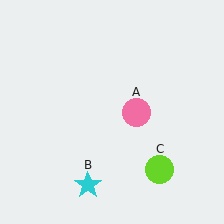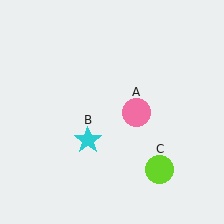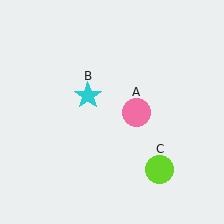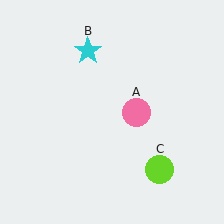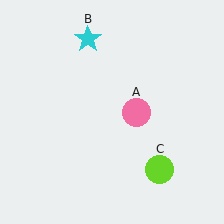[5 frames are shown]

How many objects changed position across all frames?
1 object changed position: cyan star (object B).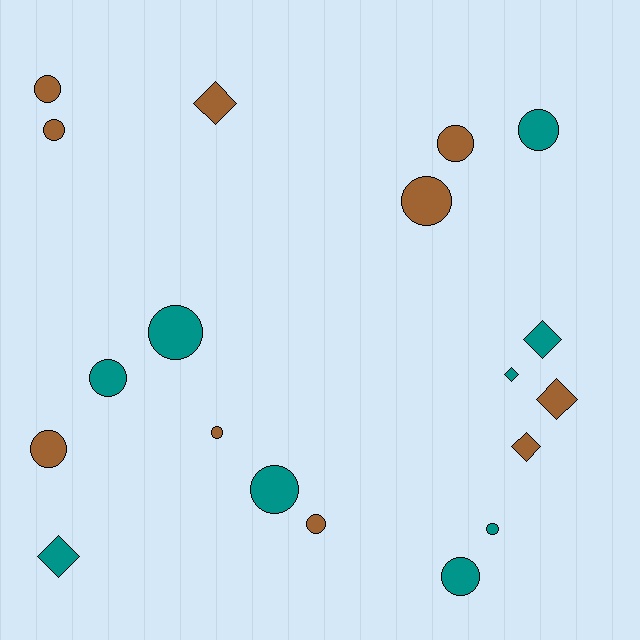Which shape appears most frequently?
Circle, with 13 objects.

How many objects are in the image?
There are 19 objects.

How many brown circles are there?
There are 7 brown circles.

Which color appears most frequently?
Brown, with 10 objects.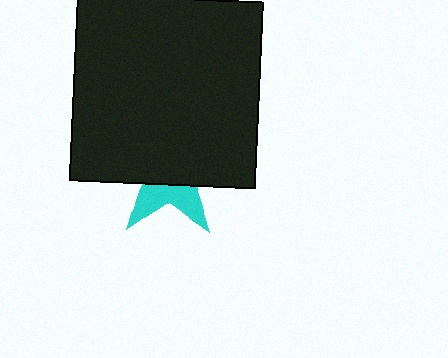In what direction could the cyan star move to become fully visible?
The cyan star could move down. That would shift it out from behind the black square entirely.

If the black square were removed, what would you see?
You would see the complete cyan star.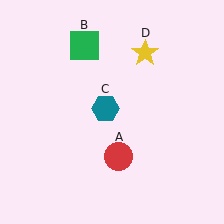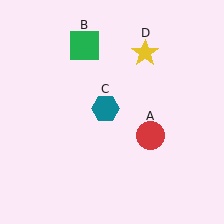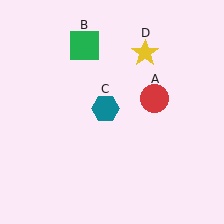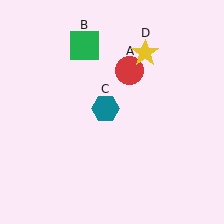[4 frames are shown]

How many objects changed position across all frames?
1 object changed position: red circle (object A).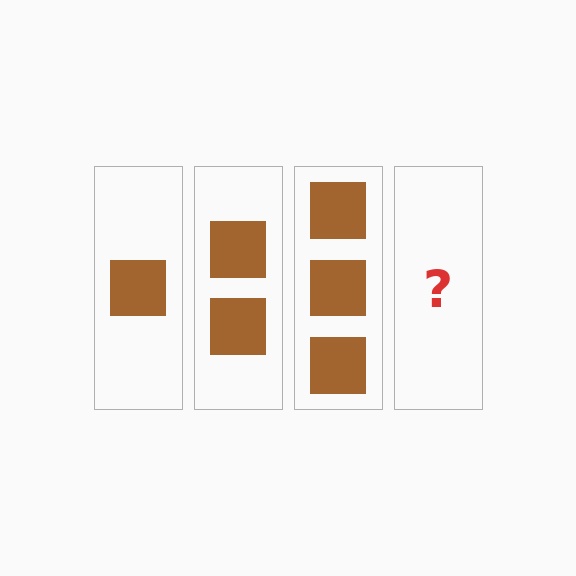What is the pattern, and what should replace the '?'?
The pattern is that each step adds one more square. The '?' should be 4 squares.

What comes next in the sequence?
The next element should be 4 squares.